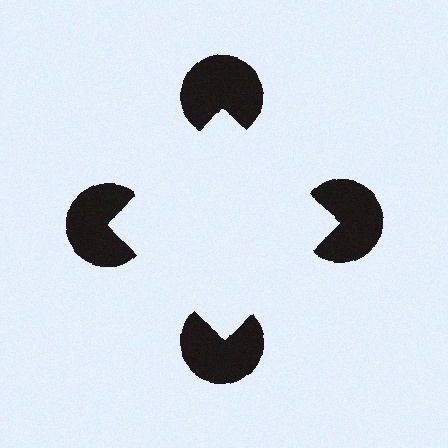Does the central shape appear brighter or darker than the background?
It typically appears slightly brighter than the background, even though no actual brightness change is drawn.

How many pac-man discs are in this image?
There are 4 — one at each vertex of the illusory square.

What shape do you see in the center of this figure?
An illusory square — its edges are inferred from the aligned wedge cuts in the pac-man discs, not physically drawn.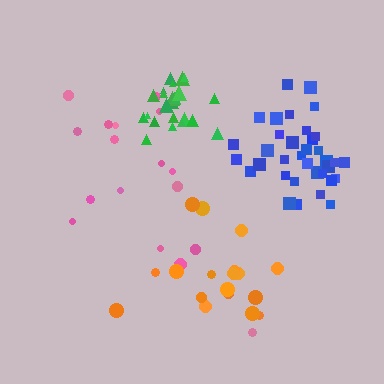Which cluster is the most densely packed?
Green.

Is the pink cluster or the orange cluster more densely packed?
Orange.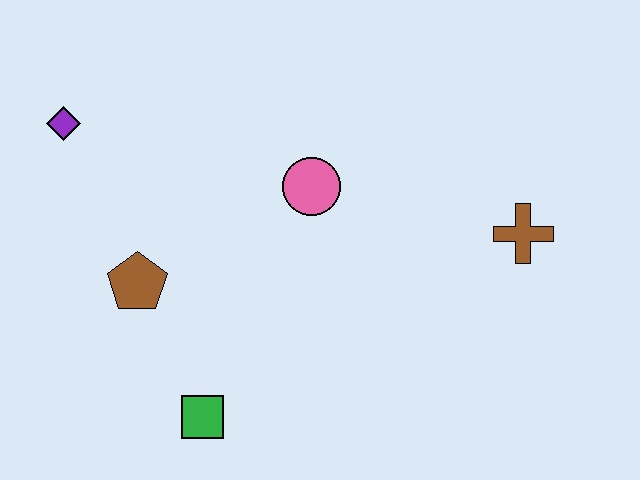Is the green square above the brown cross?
No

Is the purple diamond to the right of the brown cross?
No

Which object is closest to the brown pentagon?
The green square is closest to the brown pentagon.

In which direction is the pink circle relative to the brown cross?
The pink circle is to the left of the brown cross.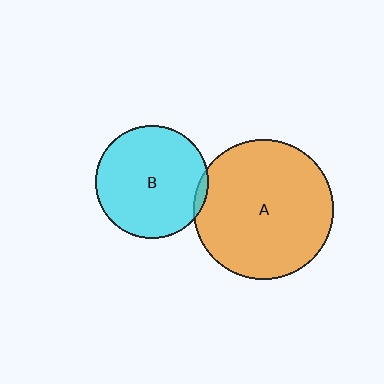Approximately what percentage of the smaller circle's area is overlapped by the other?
Approximately 5%.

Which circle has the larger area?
Circle A (orange).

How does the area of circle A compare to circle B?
Approximately 1.5 times.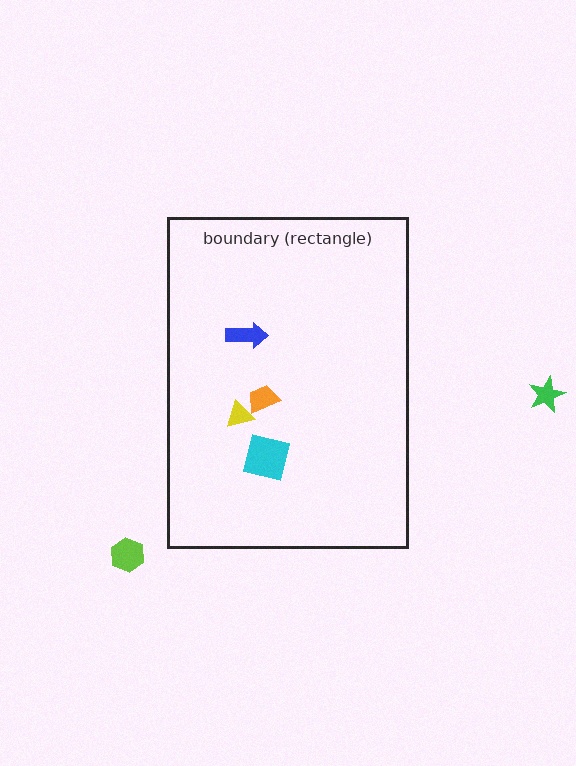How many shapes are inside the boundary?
4 inside, 2 outside.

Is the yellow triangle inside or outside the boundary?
Inside.